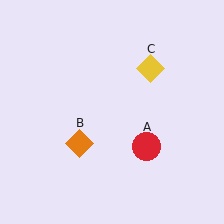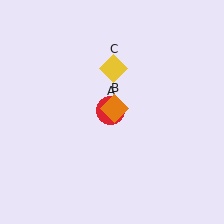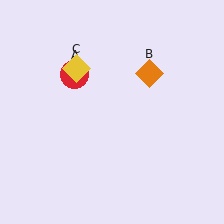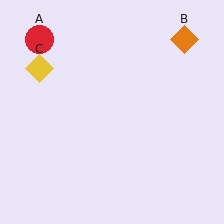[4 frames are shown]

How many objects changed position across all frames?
3 objects changed position: red circle (object A), orange diamond (object B), yellow diamond (object C).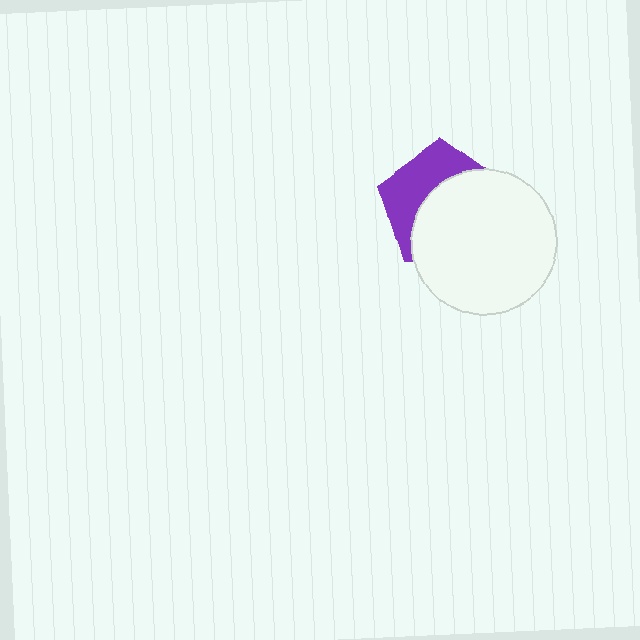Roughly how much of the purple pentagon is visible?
A small part of it is visible (roughly 40%).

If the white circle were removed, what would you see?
You would see the complete purple pentagon.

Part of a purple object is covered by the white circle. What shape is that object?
It is a pentagon.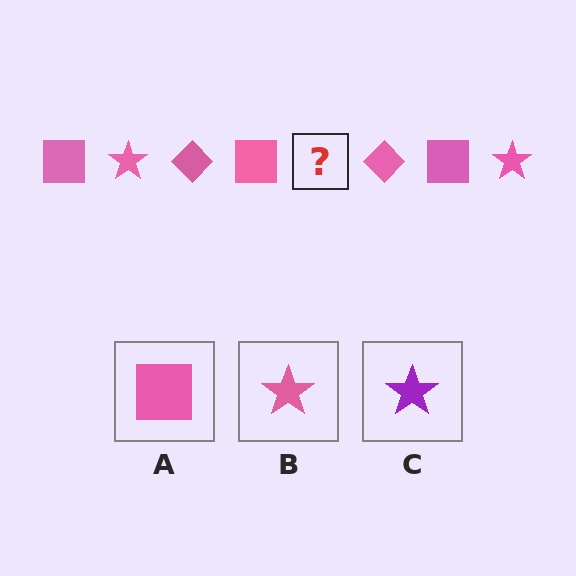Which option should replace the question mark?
Option B.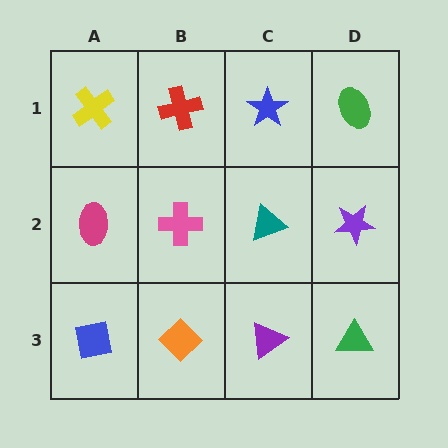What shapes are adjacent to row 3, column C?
A teal triangle (row 2, column C), an orange diamond (row 3, column B), a green triangle (row 3, column D).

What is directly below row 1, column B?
A pink cross.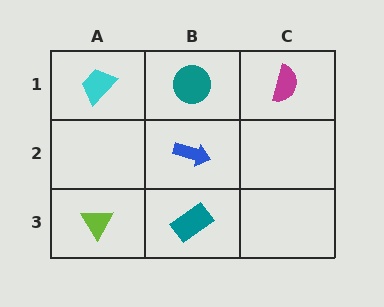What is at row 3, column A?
A lime triangle.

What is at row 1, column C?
A magenta semicircle.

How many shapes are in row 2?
1 shape.